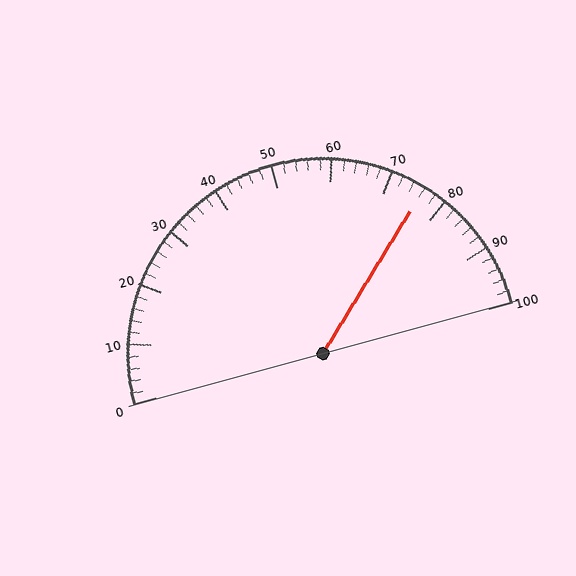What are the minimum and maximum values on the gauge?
The gauge ranges from 0 to 100.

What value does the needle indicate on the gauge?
The needle indicates approximately 76.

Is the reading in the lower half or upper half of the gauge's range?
The reading is in the upper half of the range (0 to 100).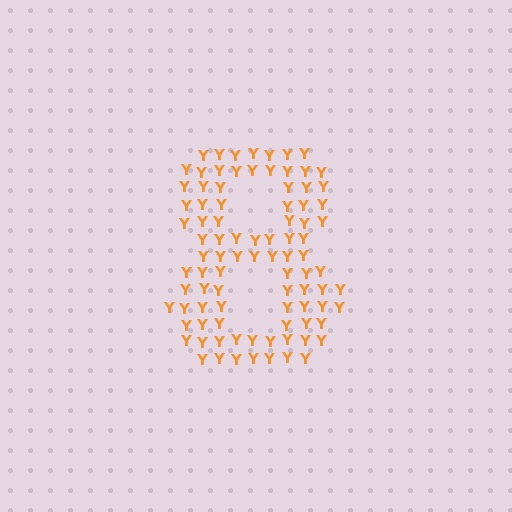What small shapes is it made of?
It is made of small letter Y's.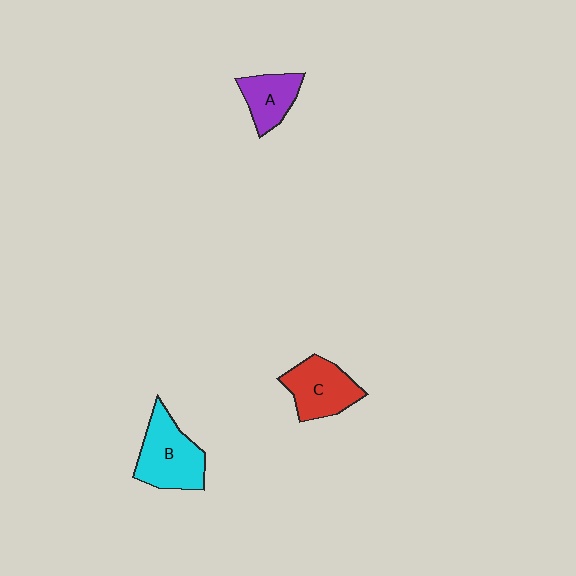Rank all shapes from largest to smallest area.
From largest to smallest: B (cyan), C (red), A (purple).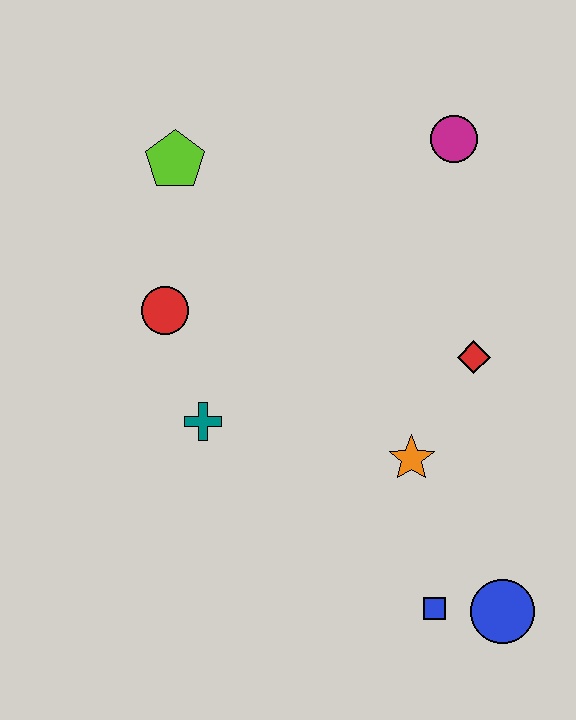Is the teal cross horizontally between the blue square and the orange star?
No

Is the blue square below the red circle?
Yes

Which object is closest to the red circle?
The teal cross is closest to the red circle.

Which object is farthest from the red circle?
The blue circle is farthest from the red circle.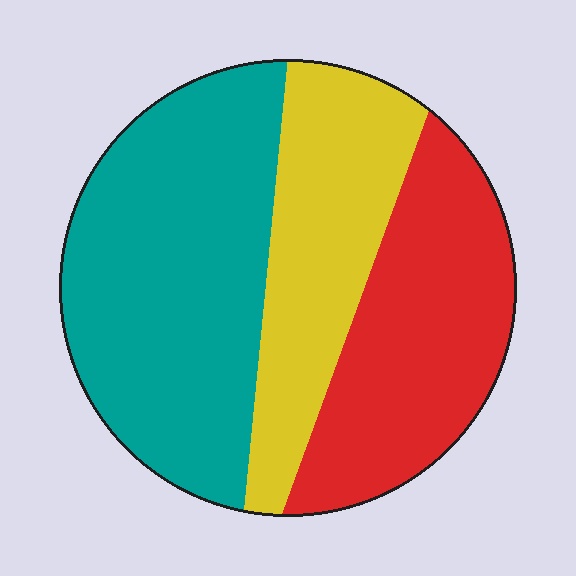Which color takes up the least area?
Yellow, at roughly 25%.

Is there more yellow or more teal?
Teal.